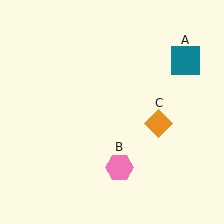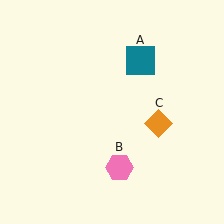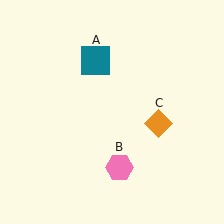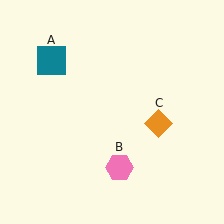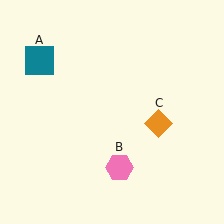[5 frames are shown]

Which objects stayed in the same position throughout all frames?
Pink hexagon (object B) and orange diamond (object C) remained stationary.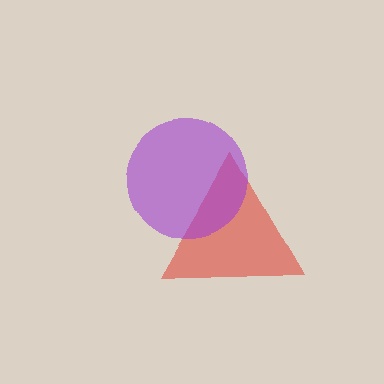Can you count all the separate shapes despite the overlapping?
Yes, there are 2 separate shapes.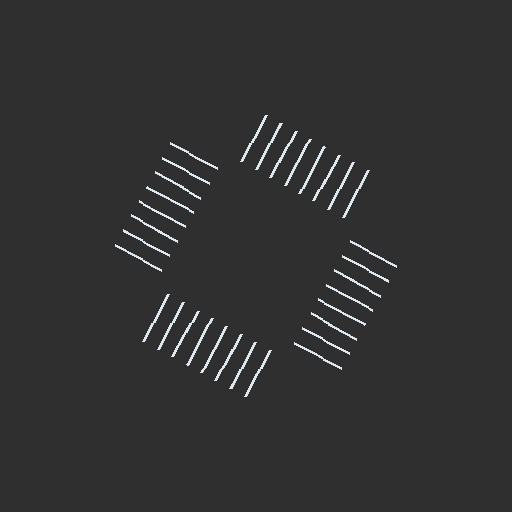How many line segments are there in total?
32 — 8 along each of the 4 edges.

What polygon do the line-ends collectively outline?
An illusory square — the line segments terminate on its edges but no continuous stroke is drawn.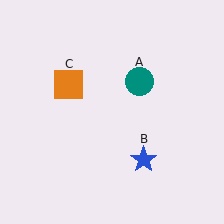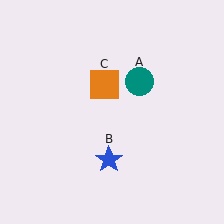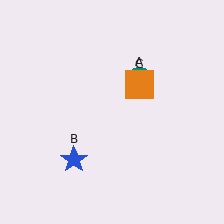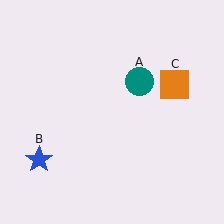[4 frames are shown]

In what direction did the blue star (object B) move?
The blue star (object B) moved left.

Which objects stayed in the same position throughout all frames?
Teal circle (object A) remained stationary.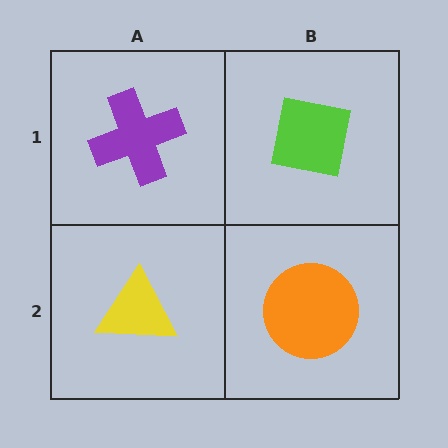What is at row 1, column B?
A lime square.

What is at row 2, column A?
A yellow triangle.